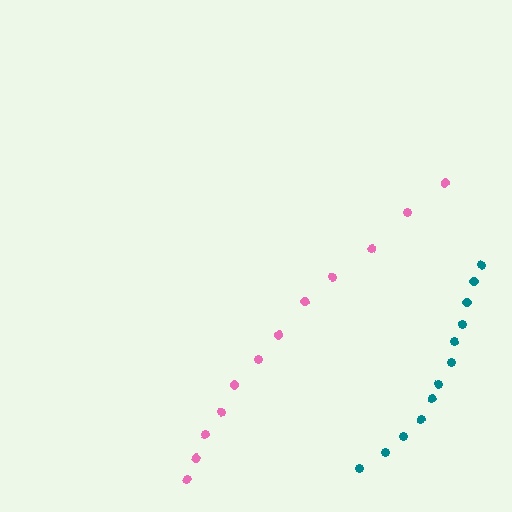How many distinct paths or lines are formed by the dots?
There are 2 distinct paths.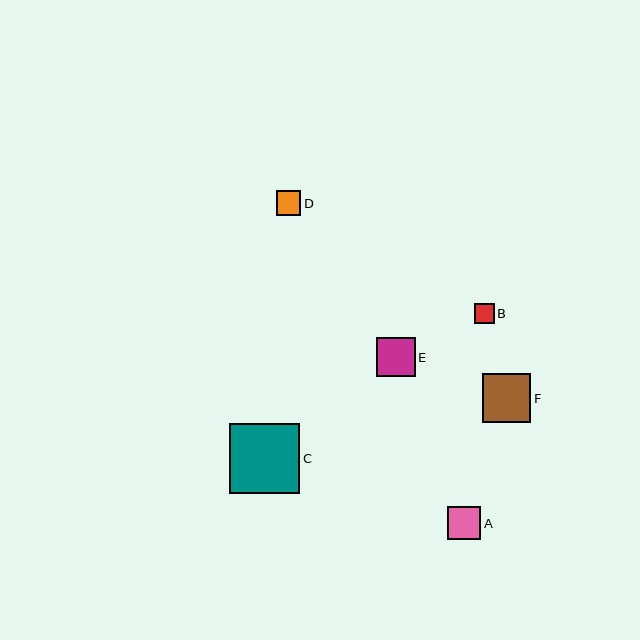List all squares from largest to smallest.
From largest to smallest: C, F, E, A, D, B.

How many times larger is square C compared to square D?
Square C is approximately 2.9 times the size of square D.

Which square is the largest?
Square C is the largest with a size of approximately 70 pixels.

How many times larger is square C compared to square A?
Square C is approximately 2.1 times the size of square A.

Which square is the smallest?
Square B is the smallest with a size of approximately 20 pixels.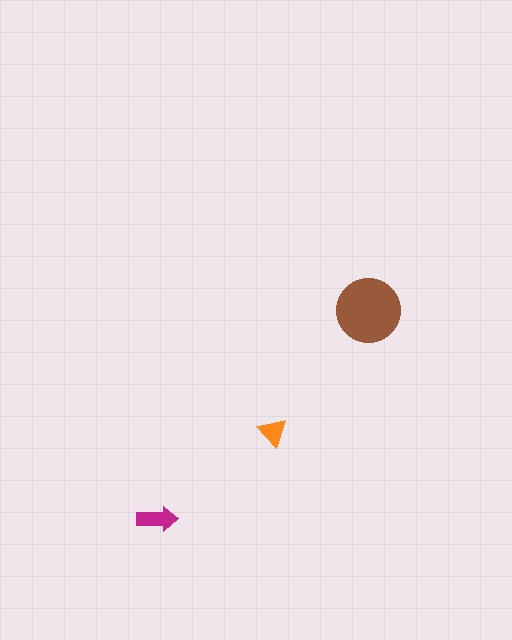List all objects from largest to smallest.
The brown circle, the magenta arrow, the orange triangle.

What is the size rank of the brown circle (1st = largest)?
1st.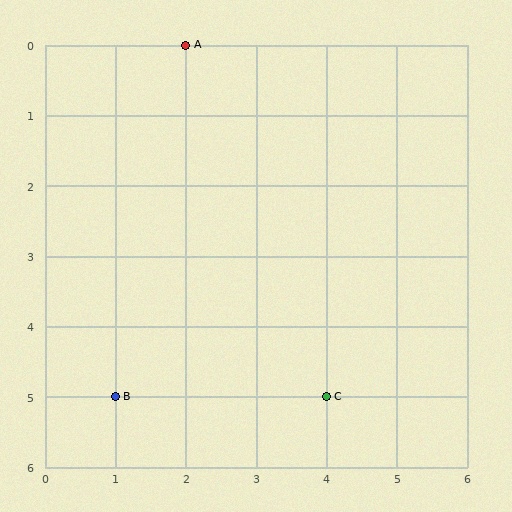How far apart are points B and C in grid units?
Points B and C are 3 columns apart.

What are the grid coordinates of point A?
Point A is at grid coordinates (2, 0).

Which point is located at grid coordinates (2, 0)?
Point A is at (2, 0).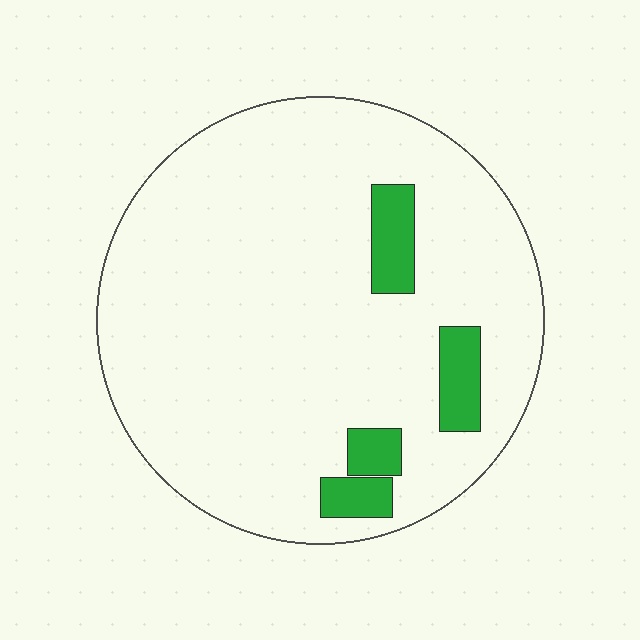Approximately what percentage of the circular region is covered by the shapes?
Approximately 10%.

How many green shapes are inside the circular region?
4.